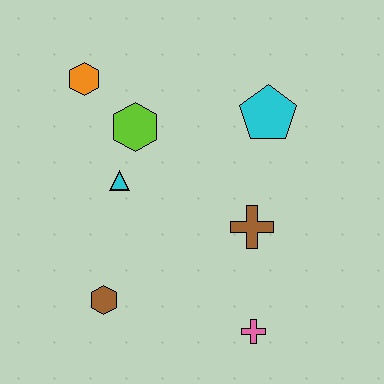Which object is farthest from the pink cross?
The orange hexagon is farthest from the pink cross.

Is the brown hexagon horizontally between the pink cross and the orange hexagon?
Yes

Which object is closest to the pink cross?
The brown cross is closest to the pink cross.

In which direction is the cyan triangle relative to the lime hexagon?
The cyan triangle is below the lime hexagon.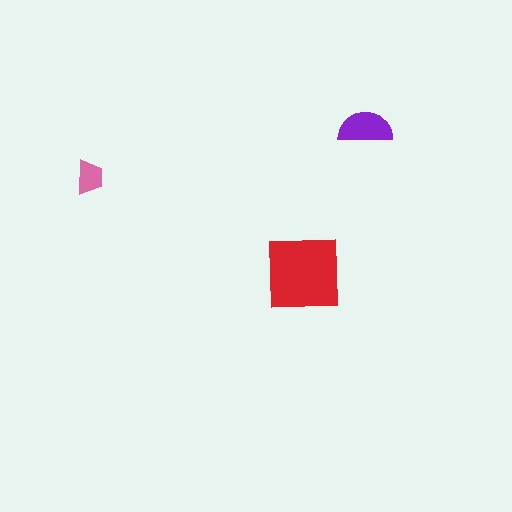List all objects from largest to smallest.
The red square, the purple semicircle, the pink trapezoid.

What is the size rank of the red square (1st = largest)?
1st.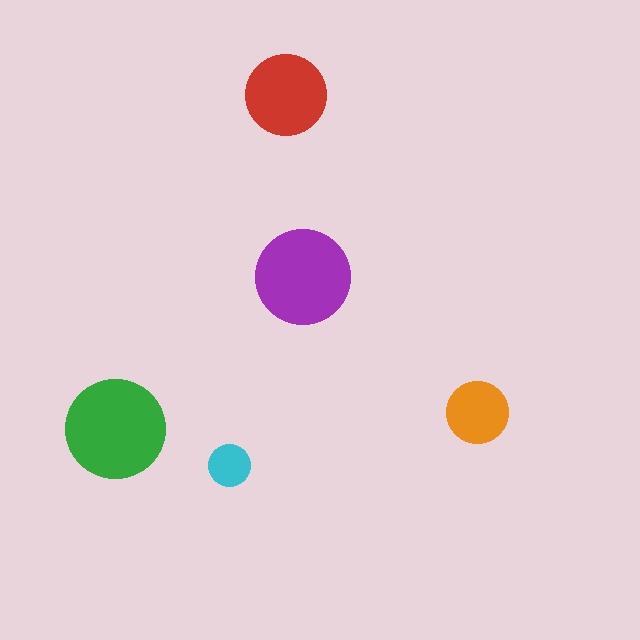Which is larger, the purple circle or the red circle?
The purple one.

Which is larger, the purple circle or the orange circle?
The purple one.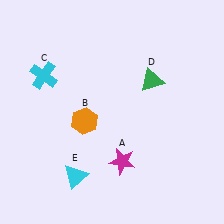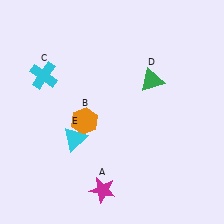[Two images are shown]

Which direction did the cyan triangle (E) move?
The cyan triangle (E) moved up.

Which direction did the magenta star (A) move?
The magenta star (A) moved down.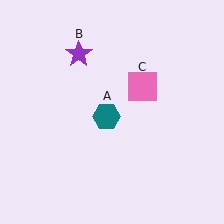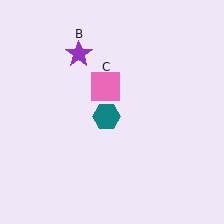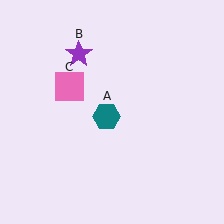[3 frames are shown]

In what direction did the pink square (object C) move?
The pink square (object C) moved left.